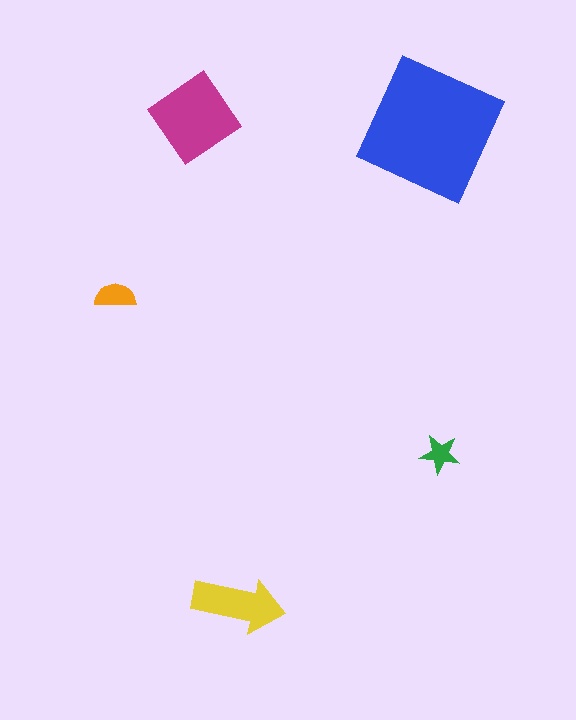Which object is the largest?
The blue square.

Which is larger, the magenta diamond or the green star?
The magenta diamond.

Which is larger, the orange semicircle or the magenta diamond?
The magenta diamond.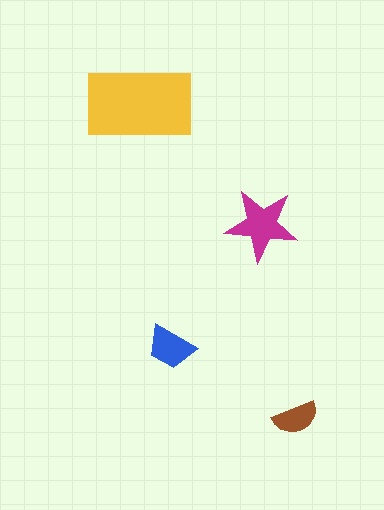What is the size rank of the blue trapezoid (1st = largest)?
3rd.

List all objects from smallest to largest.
The brown semicircle, the blue trapezoid, the magenta star, the yellow rectangle.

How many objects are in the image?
There are 4 objects in the image.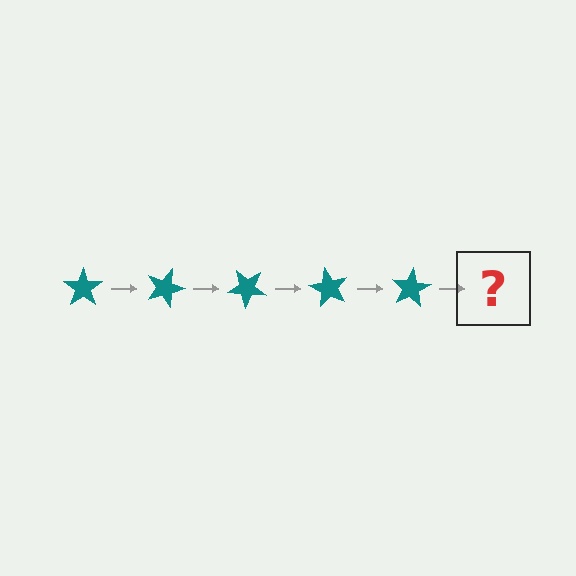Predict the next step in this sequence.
The next step is a teal star rotated 100 degrees.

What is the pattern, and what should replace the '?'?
The pattern is that the star rotates 20 degrees each step. The '?' should be a teal star rotated 100 degrees.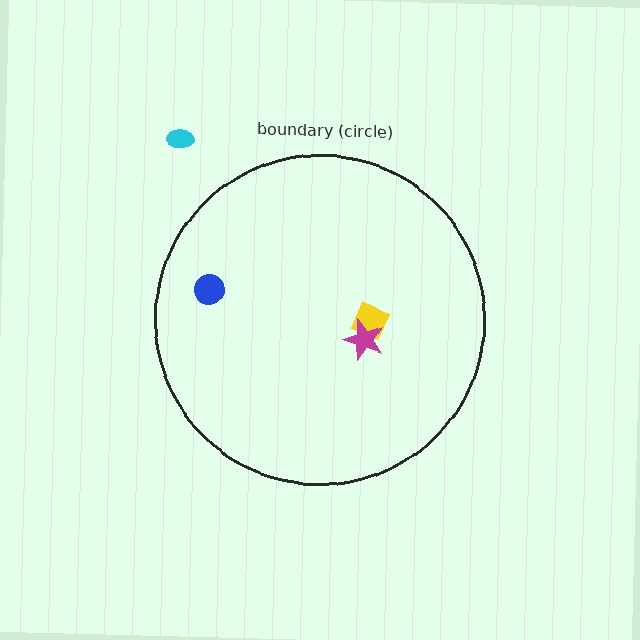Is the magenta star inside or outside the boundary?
Inside.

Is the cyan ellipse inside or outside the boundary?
Outside.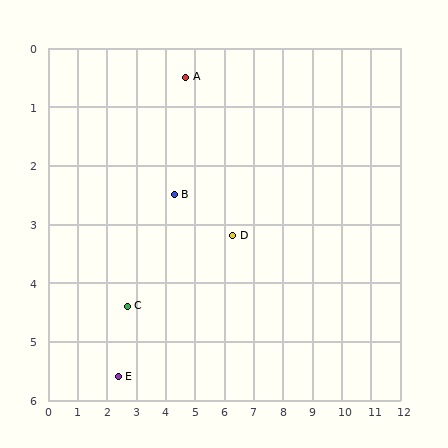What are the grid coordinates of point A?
Point A is at approximately (4.7, 0.5).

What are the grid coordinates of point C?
Point C is at approximately (2.7, 4.4).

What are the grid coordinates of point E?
Point E is at approximately (2.4, 5.6).